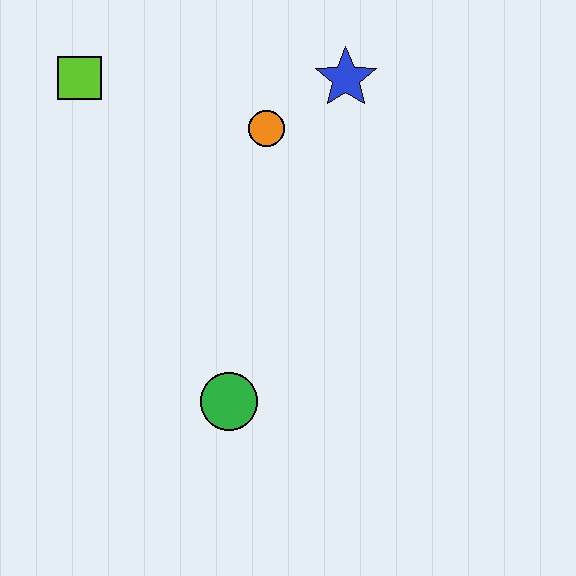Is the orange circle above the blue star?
No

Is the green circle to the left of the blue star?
Yes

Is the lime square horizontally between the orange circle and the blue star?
No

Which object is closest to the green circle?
The orange circle is closest to the green circle.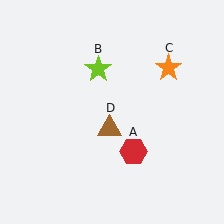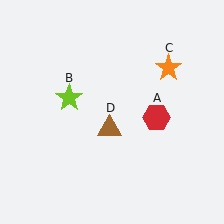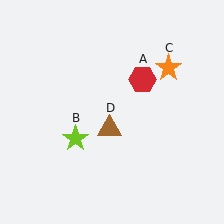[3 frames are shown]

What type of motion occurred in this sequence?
The red hexagon (object A), lime star (object B) rotated counterclockwise around the center of the scene.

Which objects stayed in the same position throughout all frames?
Orange star (object C) and brown triangle (object D) remained stationary.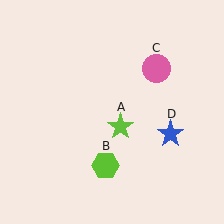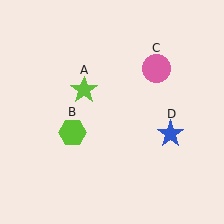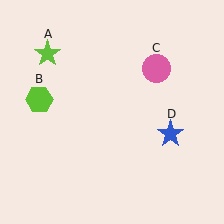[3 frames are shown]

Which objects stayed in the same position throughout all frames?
Pink circle (object C) and blue star (object D) remained stationary.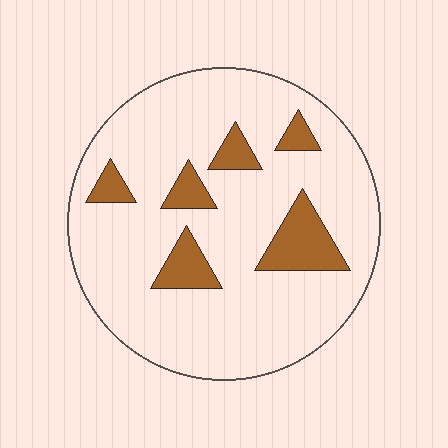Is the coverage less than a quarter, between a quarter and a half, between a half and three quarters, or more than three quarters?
Less than a quarter.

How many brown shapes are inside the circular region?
6.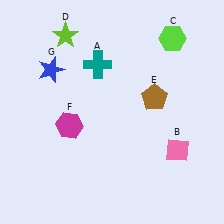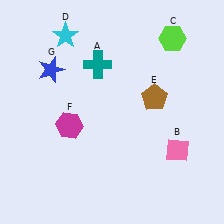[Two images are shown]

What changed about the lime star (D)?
In Image 1, D is lime. In Image 2, it changed to cyan.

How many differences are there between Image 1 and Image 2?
There is 1 difference between the two images.